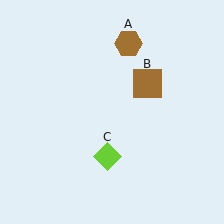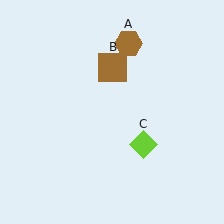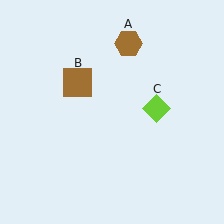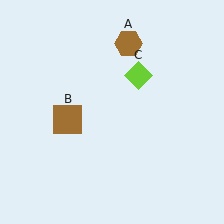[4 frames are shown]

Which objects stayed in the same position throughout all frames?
Brown hexagon (object A) remained stationary.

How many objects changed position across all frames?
2 objects changed position: brown square (object B), lime diamond (object C).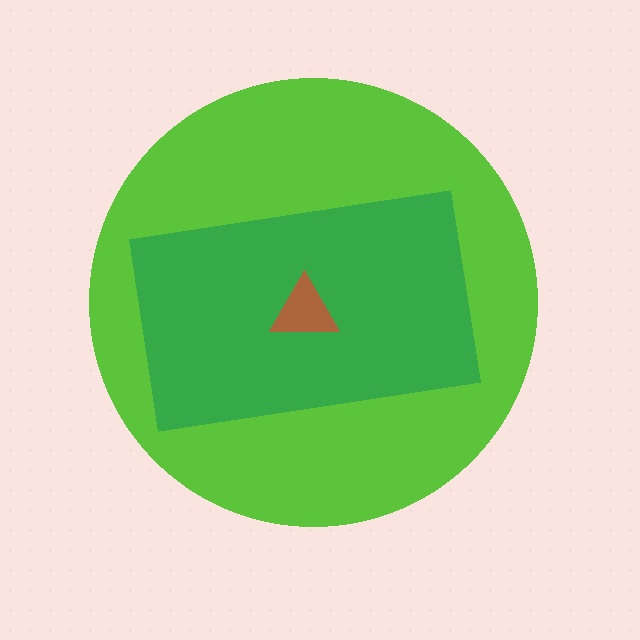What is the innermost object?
The brown triangle.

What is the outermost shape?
The lime circle.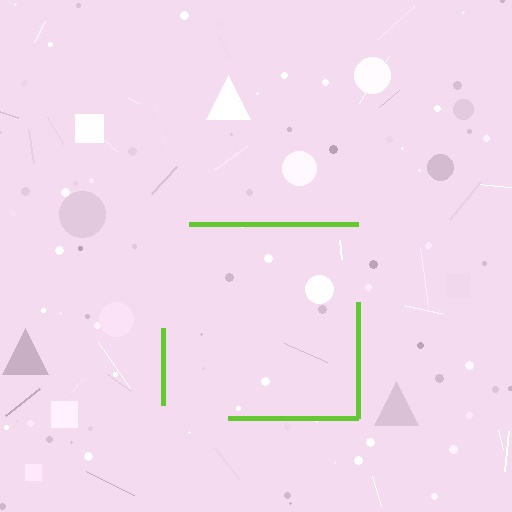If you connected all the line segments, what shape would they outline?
They would outline a square.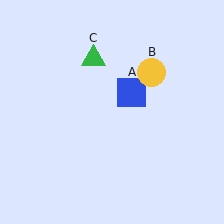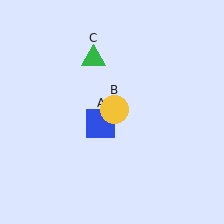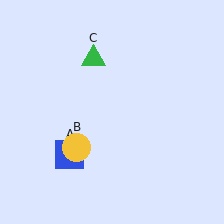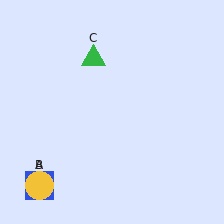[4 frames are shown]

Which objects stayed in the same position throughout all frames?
Green triangle (object C) remained stationary.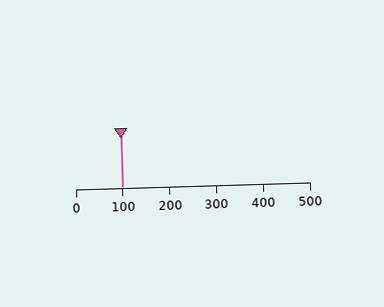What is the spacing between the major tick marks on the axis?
The major ticks are spaced 100 apart.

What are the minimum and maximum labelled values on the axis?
The axis runs from 0 to 500.